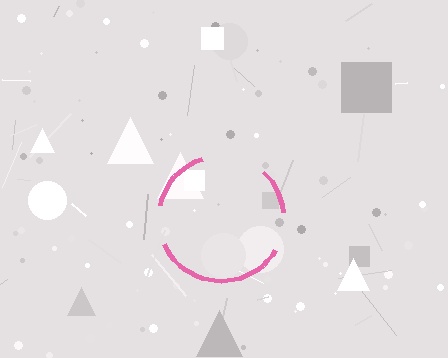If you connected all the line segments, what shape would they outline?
They would outline a circle.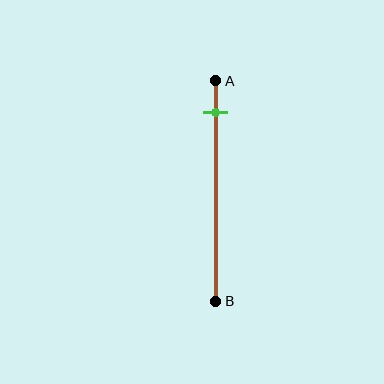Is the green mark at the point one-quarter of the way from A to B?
No, the mark is at about 15% from A, not at the 25% one-quarter point.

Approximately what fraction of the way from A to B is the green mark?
The green mark is approximately 15% of the way from A to B.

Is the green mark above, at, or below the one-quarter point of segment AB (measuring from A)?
The green mark is above the one-quarter point of segment AB.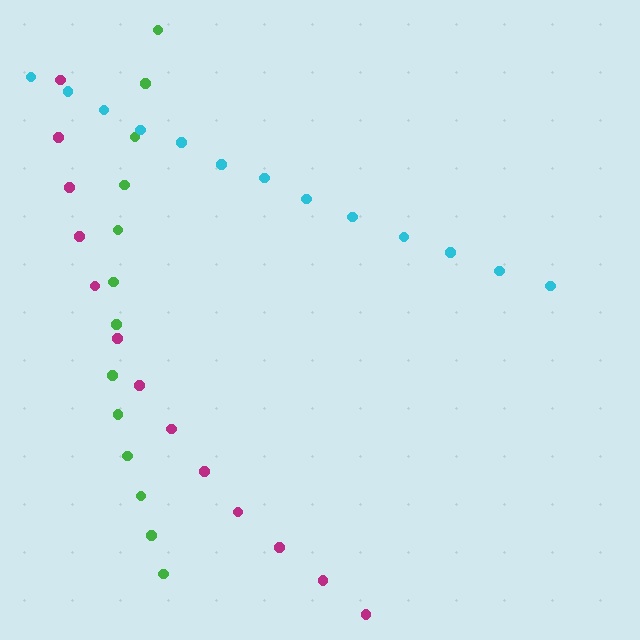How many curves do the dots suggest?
There are 3 distinct paths.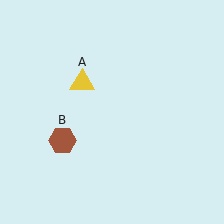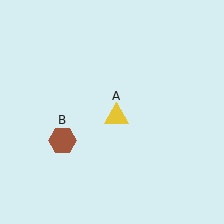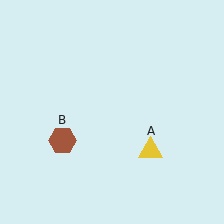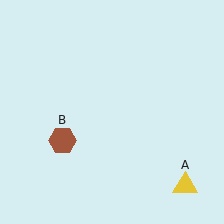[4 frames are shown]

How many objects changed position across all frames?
1 object changed position: yellow triangle (object A).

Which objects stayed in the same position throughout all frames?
Brown hexagon (object B) remained stationary.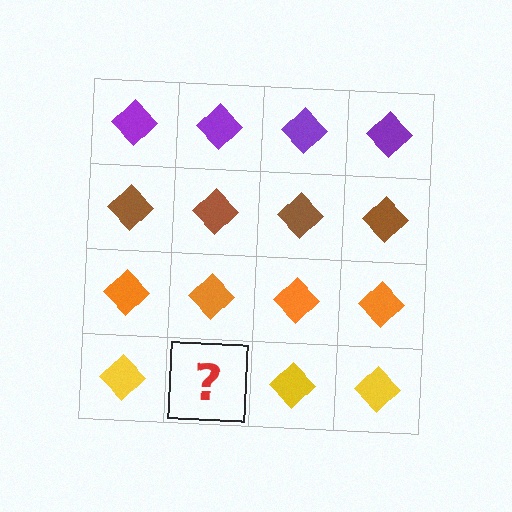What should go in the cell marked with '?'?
The missing cell should contain a yellow diamond.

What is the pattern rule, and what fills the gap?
The rule is that each row has a consistent color. The gap should be filled with a yellow diamond.